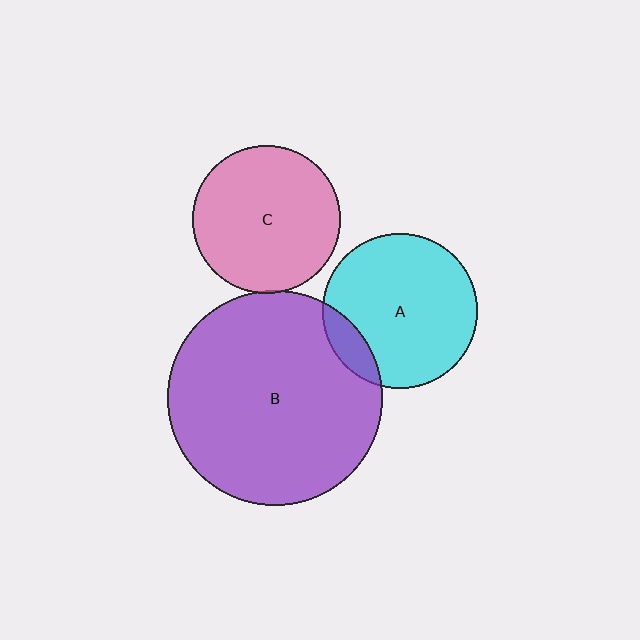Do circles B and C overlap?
Yes.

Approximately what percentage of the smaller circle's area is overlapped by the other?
Approximately 5%.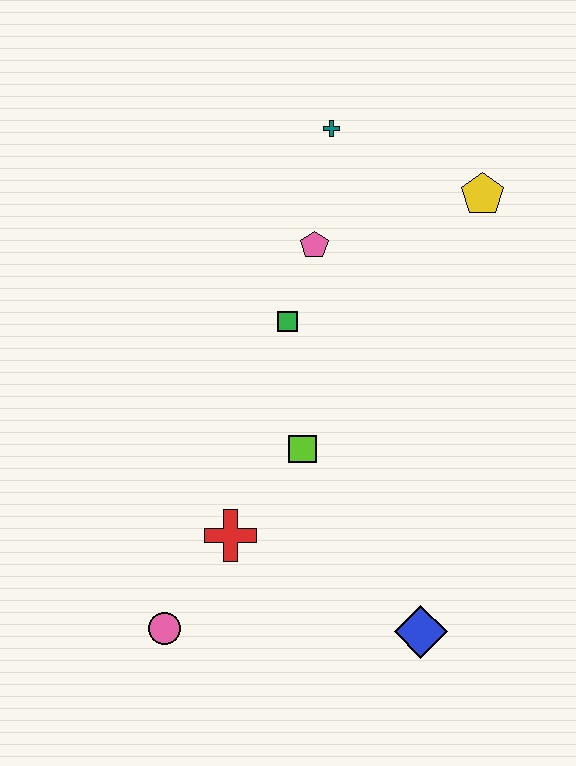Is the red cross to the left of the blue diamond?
Yes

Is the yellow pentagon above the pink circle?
Yes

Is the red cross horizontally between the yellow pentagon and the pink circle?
Yes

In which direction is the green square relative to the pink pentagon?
The green square is below the pink pentagon.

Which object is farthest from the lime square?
The teal cross is farthest from the lime square.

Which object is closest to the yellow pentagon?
The teal cross is closest to the yellow pentagon.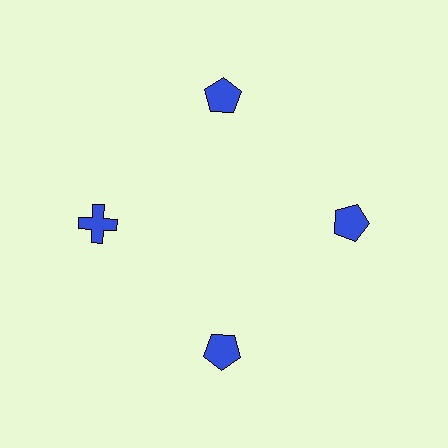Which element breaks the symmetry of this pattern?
The blue cross at roughly the 9 o'clock position breaks the symmetry. All other shapes are blue pentagons.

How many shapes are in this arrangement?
There are 4 shapes arranged in a ring pattern.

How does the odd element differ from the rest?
It has a different shape: cross instead of pentagon.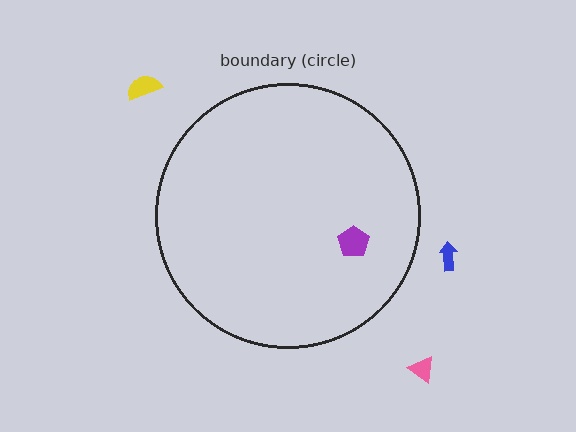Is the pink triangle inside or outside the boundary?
Outside.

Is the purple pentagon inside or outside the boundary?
Inside.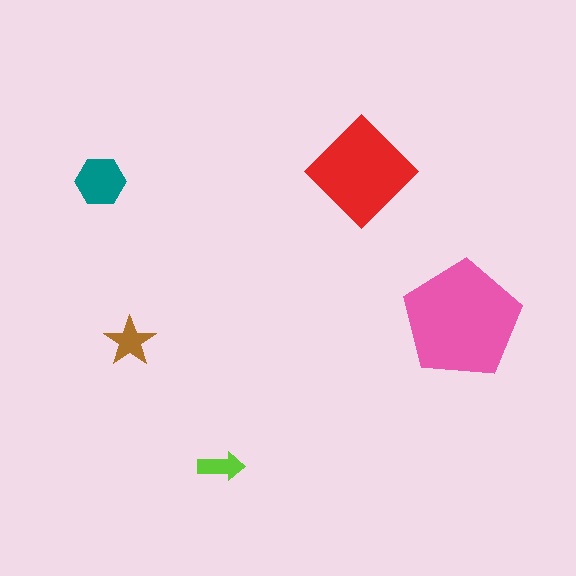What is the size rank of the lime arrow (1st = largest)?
5th.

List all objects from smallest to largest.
The lime arrow, the brown star, the teal hexagon, the red diamond, the pink pentagon.